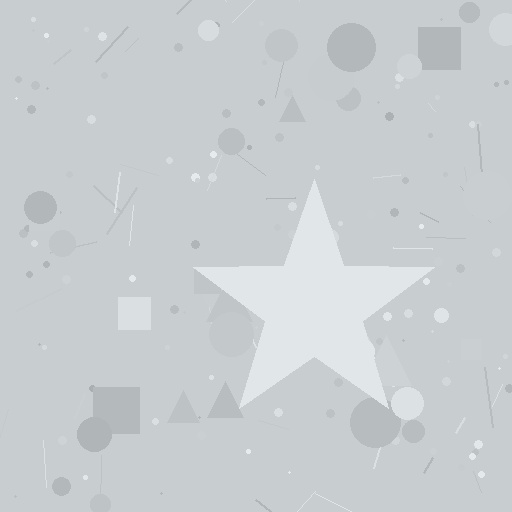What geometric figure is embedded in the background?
A star is embedded in the background.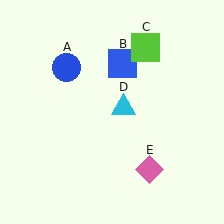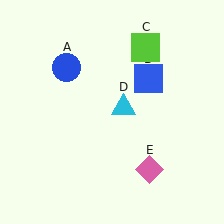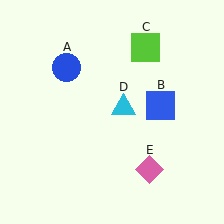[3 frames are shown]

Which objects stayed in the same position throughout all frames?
Blue circle (object A) and lime square (object C) and cyan triangle (object D) and pink diamond (object E) remained stationary.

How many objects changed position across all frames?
1 object changed position: blue square (object B).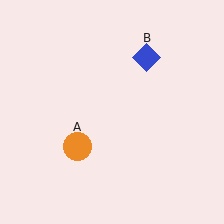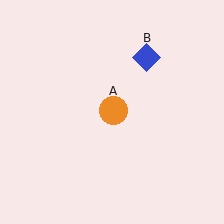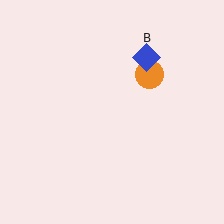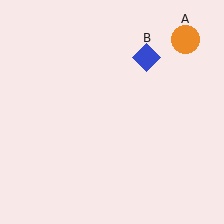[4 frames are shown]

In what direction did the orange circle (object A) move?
The orange circle (object A) moved up and to the right.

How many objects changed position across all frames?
1 object changed position: orange circle (object A).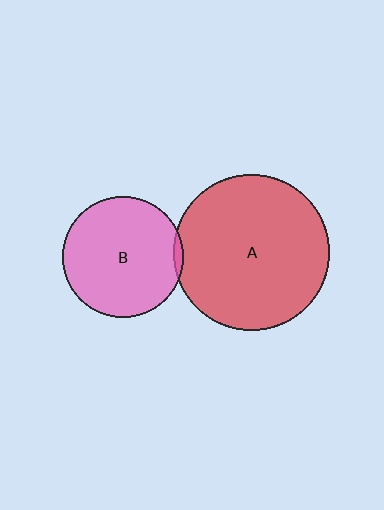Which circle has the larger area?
Circle A (red).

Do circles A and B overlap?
Yes.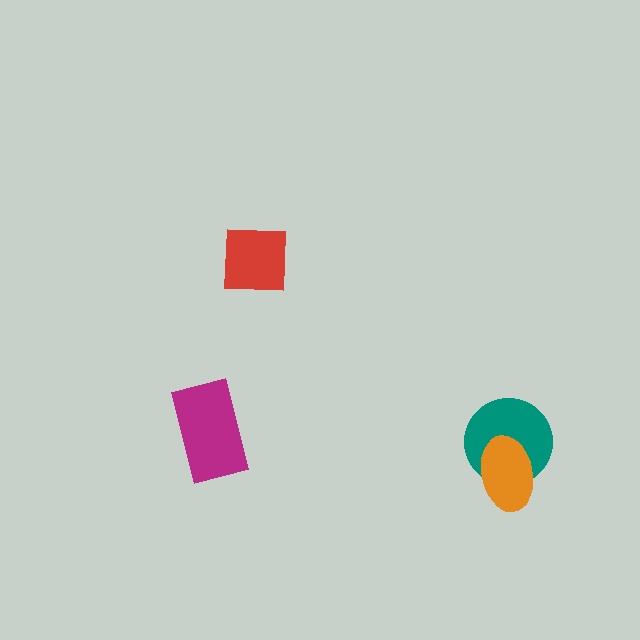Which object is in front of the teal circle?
The orange ellipse is in front of the teal circle.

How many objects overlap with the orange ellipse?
1 object overlaps with the orange ellipse.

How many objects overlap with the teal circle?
1 object overlaps with the teal circle.